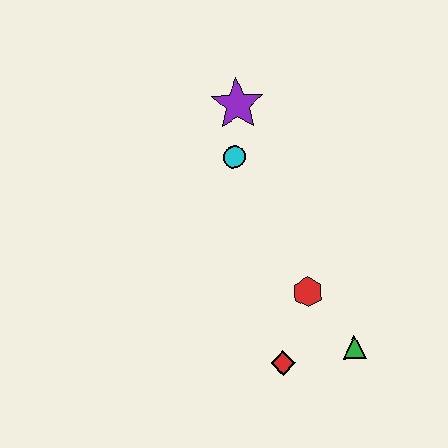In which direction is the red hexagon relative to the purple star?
The red hexagon is below the purple star.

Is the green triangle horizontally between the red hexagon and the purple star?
No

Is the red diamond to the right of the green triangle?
No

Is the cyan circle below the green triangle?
No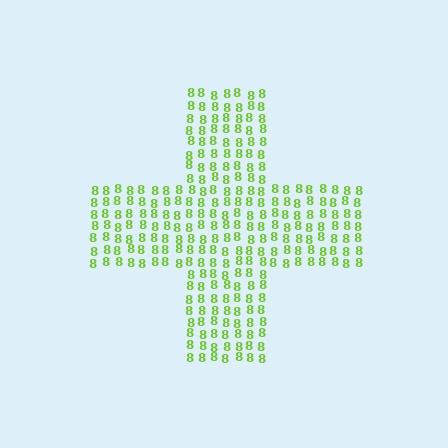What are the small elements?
The small elements are digit 8's.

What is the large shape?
The large shape is a cross.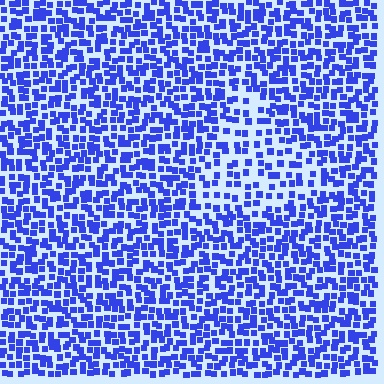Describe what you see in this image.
The image contains small blue elements arranged at two different densities. A triangle-shaped region is visible where the elements are less densely packed than the surrounding area.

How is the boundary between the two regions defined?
The boundary is defined by a change in element density (approximately 1.8x ratio). All elements are the same color, size, and shape.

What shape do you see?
I see a triangle.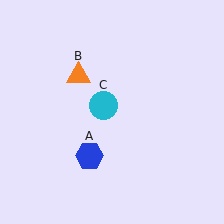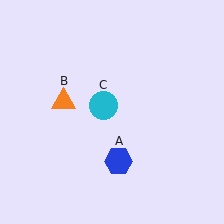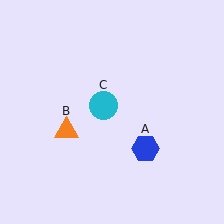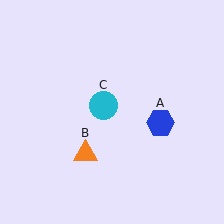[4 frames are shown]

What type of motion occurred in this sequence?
The blue hexagon (object A), orange triangle (object B) rotated counterclockwise around the center of the scene.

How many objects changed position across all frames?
2 objects changed position: blue hexagon (object A), orange triangle (object B).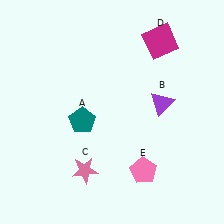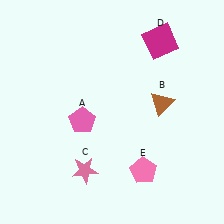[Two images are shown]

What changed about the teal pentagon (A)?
In Image 1, A is teal. In Image 2, it changed to pink.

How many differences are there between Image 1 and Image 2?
There are 2 differences between the two images.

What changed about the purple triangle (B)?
In Image 1, B is purple. In Image 2, it changed to brown.